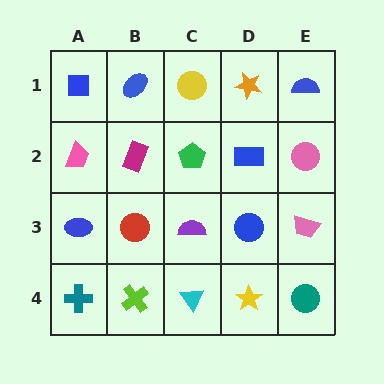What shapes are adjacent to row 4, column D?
A blue circle (row 3, column D), a cyan triangle (row 4, column C), a teal circle (row 4, column E).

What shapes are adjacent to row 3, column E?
A pink circle (row 2, column E), a teal circle (row 4, column E), a blue circle (row 3, column D).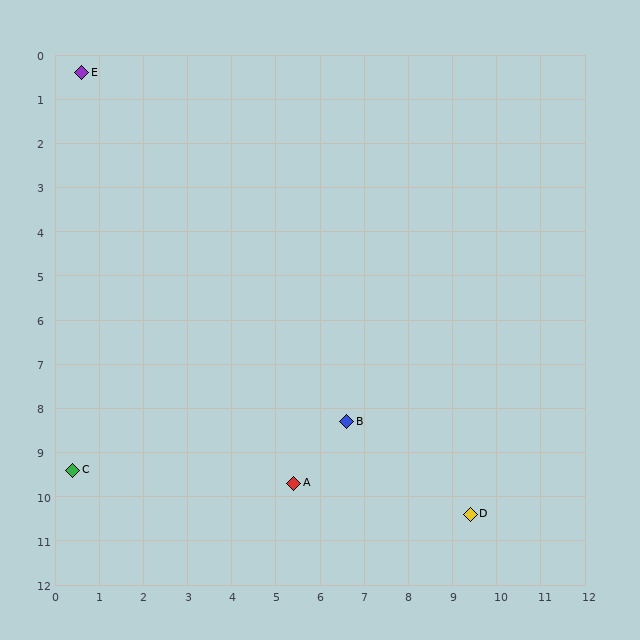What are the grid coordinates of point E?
Point E is at approximately (0.6, 0.4).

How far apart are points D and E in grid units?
Points D and E are about 13.3 grid units apart.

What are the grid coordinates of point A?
Point A is at approximately (5.4, 9.7).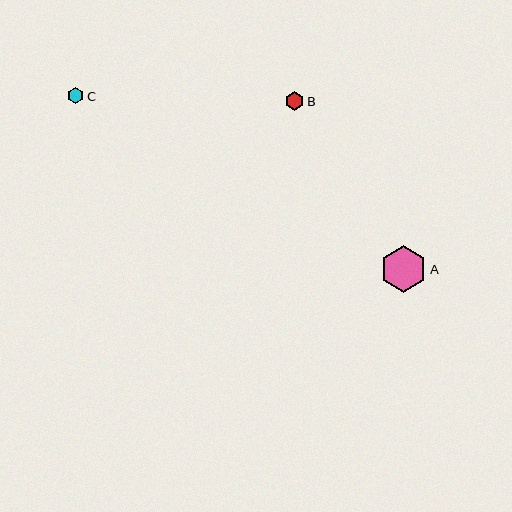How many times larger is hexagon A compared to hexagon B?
Hexagon A is approximately 2.5 times the size of hexagon B.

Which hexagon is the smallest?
Hexagon C is the smallest with a size of approximately 16 pixels.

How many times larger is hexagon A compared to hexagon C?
Hexagon A is approximately 2.9 times the size of hexagon C.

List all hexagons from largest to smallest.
From largest to smallest: A, B, C.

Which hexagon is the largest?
Hexagon A is the largest with a size of approximately 47 pixels.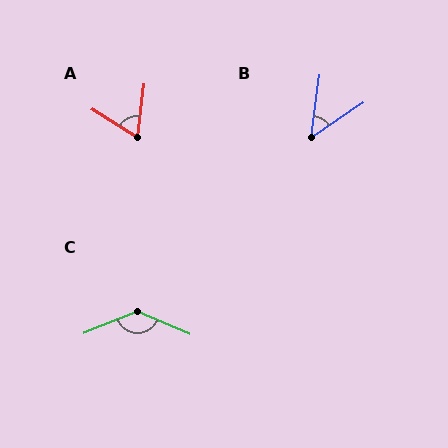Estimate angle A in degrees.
Approximately 65 degrees.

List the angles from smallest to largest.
B (48°), A (65°), C (135°).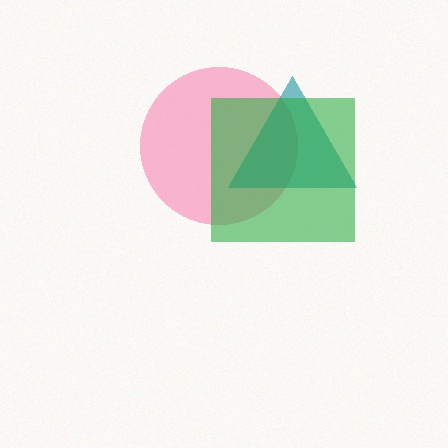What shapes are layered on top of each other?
The layered shapes are: a pink circle, a teal triangle, a green square.